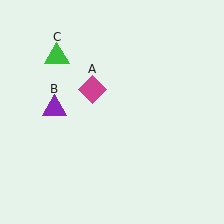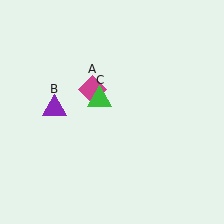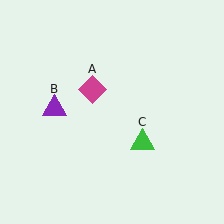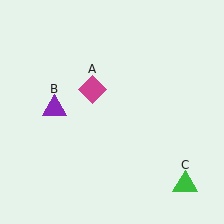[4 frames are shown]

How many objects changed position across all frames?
1 object changed position: green triangle (object C).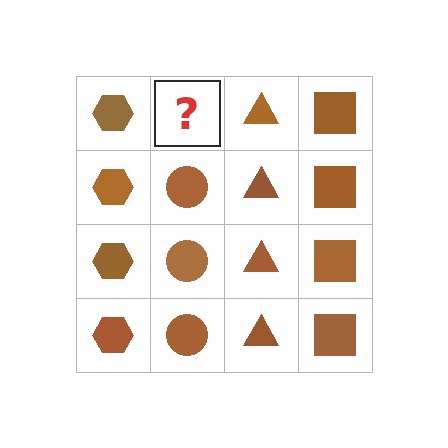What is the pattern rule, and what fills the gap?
The rule is that each column has a consistent shape. The gap should be filled with a brown circle.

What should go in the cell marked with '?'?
The missing cell should contain a brown circle.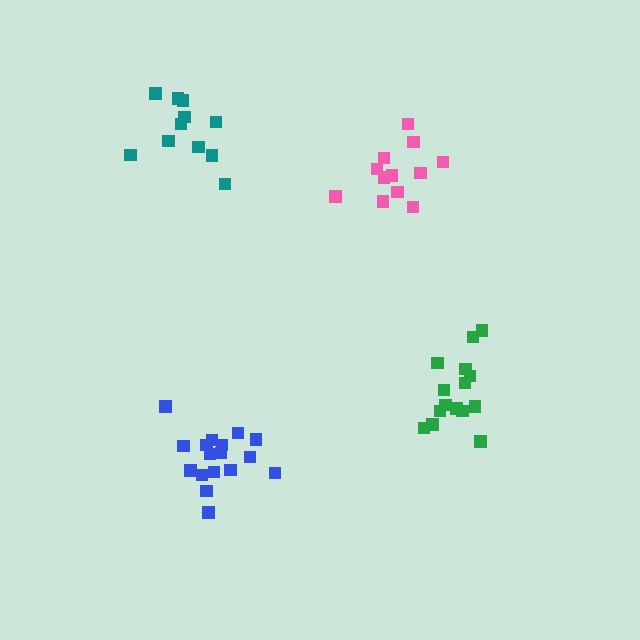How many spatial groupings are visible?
There are 4 spatial groupings.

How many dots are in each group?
Group 1: 15 dots, Group 2: 12 dots, Group 3: 11 dots, Group 4: 17 dots (55 total).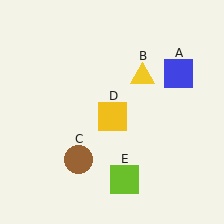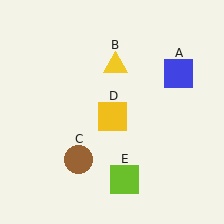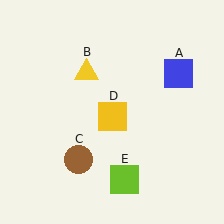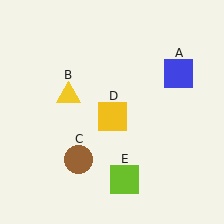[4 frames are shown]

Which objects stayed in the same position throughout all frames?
Blue square (object A) and brown circle (object C) and yellow square (object D) and lime square (object E) remained stationary.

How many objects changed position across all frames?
1 object changed position: yellow triangle (object B).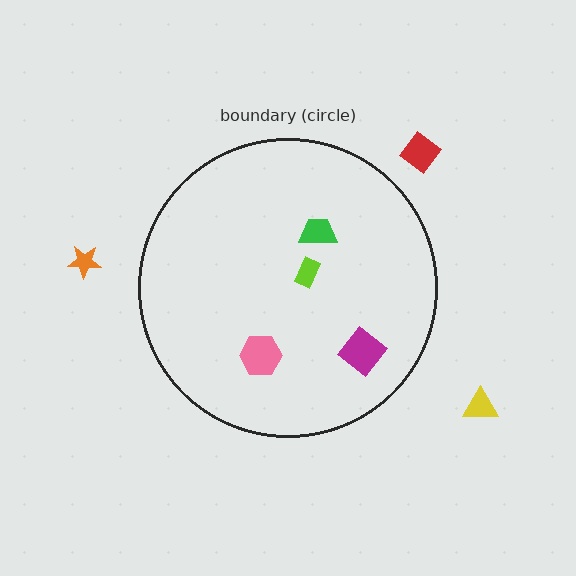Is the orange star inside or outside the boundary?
Outside.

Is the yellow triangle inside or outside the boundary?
Outside.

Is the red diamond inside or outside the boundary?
Outside.